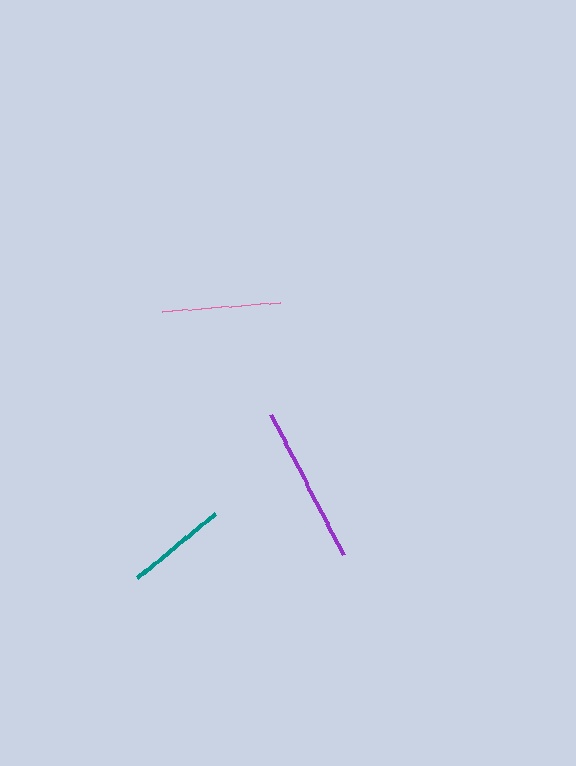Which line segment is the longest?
The purple line is the longest at approximately 158 pixels.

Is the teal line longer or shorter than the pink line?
The pink line is longer than the teal line.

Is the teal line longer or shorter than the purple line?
The purple line is longer than the teal line.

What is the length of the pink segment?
The pink segment is approximately 119 pixels long.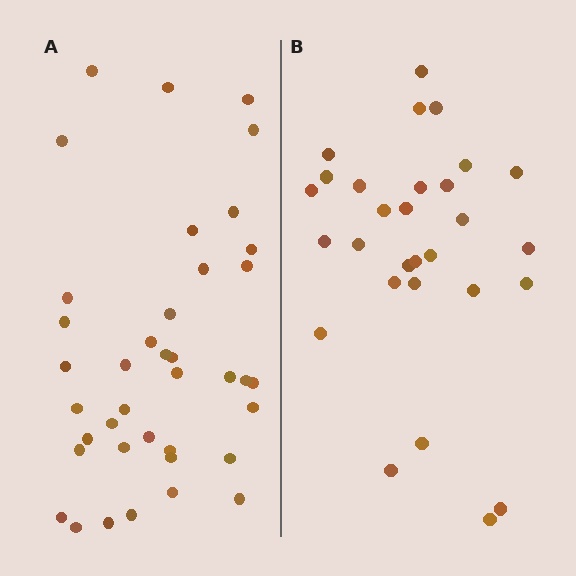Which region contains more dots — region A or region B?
Region A (the left region) has more dots.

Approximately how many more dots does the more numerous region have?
Region A has roughly 10 or so more dots than region B.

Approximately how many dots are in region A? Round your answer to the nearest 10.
About 40 dots. (The exact count is 39, which rounds to 40.)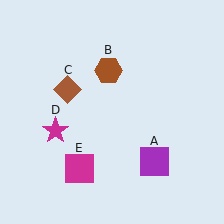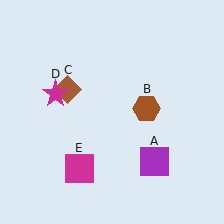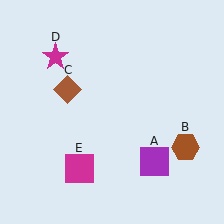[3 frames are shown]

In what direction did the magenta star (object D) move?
The magenta star (object D) moved up.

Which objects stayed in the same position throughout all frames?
Purple square (object A) and brown diamond (object C) and magenta square (object E) remained stationary.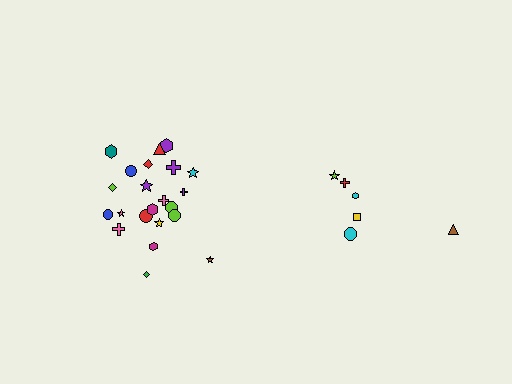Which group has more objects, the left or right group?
The left group.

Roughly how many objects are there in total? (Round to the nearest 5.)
Roughly 30 objects in total.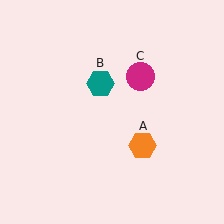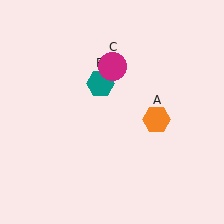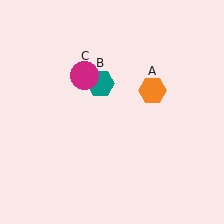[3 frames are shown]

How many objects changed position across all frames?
2 objects changed position: orange hexagon (object A), magenta circle (object C).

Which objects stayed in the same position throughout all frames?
Teal hexagon (object B) remained stationary.